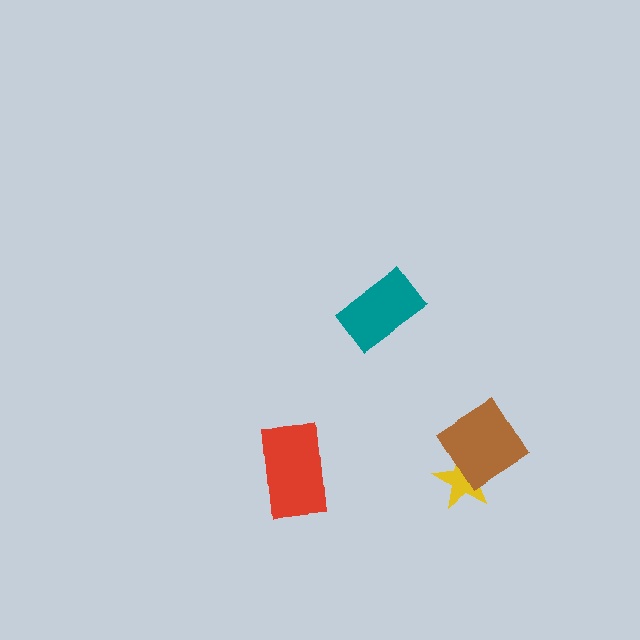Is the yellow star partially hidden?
Yes, it is partially covered by another shape.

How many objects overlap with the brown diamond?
1 object overlaps with the brown diamond.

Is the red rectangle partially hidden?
No, no other shape covers it.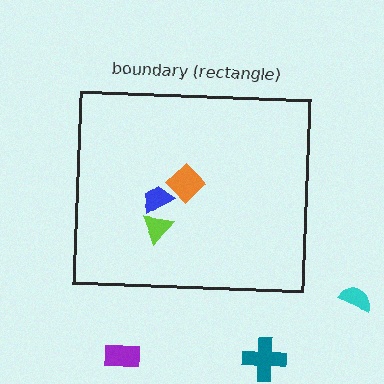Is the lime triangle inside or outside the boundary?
Inside.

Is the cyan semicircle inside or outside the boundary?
Outside.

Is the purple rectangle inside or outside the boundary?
Outside.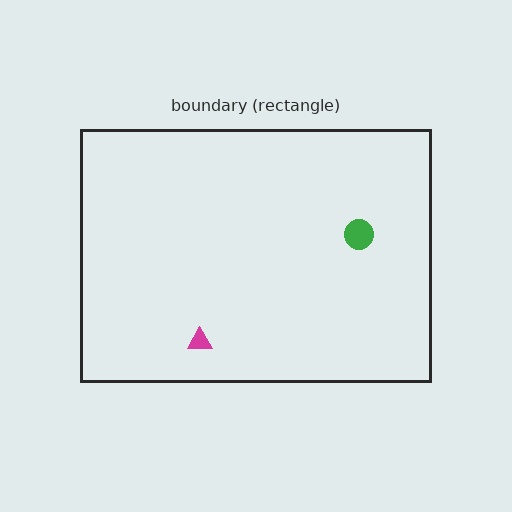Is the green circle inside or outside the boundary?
Inside.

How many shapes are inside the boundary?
2 inside, 0 outside.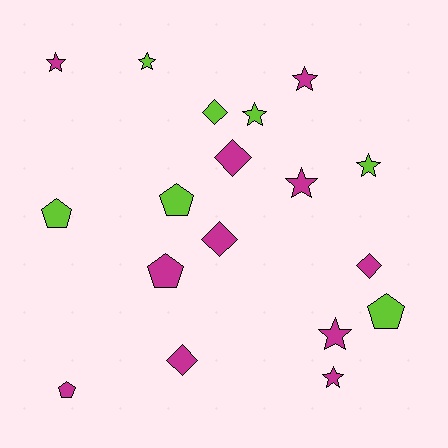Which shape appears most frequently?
Star, with 8 objects.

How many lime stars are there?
There are 3 lime stars.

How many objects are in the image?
There are 18 objects.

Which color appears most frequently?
Magenta, with 11 objects.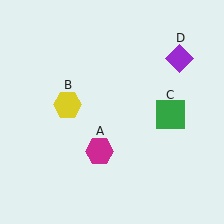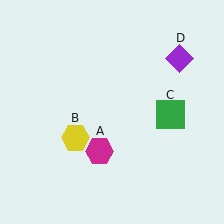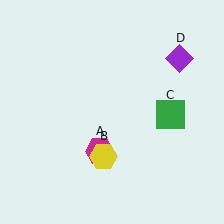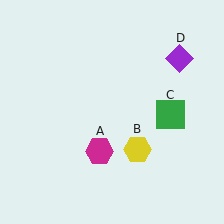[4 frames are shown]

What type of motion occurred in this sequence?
The yellow hexagon (object B) rotated counterclockwise around the center of the scene.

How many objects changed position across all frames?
1 object changed position: yellow hexagon (object B).